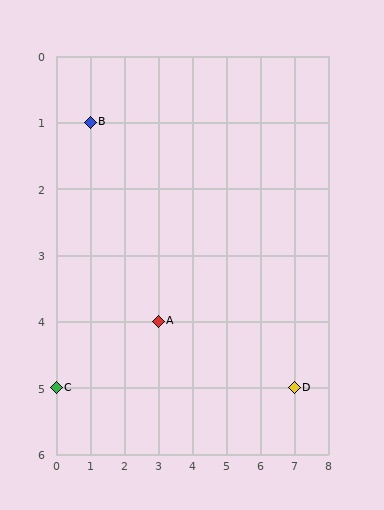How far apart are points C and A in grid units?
Points C and A are 3 columns and 1 row apart (about 3.2 grid units diagonally).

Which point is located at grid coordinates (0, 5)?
Point C is at (0, 5).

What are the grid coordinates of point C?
Point C is at grid coordinates (0, 5).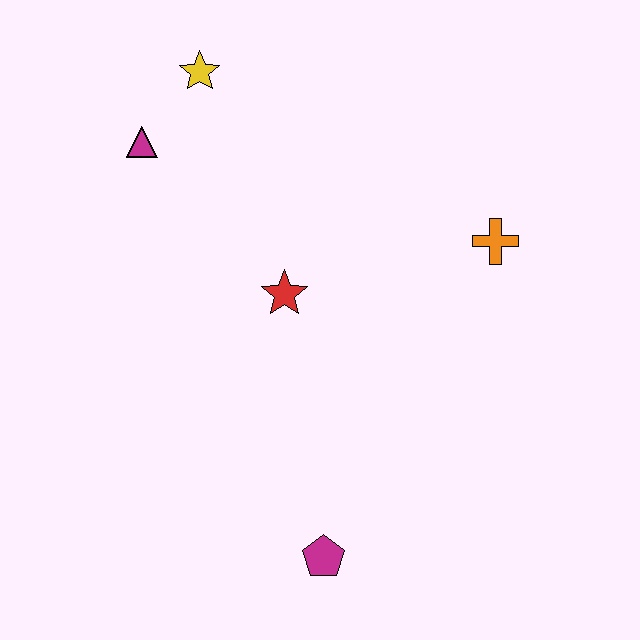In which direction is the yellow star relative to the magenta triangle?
The yellow star is above the magenta triangle.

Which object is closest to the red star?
The magenta triangle is closest to the red star.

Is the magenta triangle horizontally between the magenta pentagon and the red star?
No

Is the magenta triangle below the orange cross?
No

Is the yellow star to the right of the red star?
No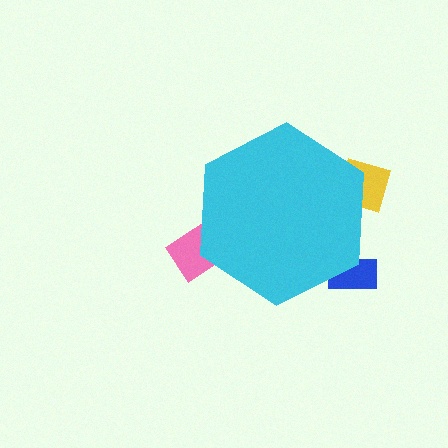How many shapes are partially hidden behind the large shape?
3 shapes are partially hidden.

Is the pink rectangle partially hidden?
Yes, the pink rectangle is partially hidden behind the cyan hexagon.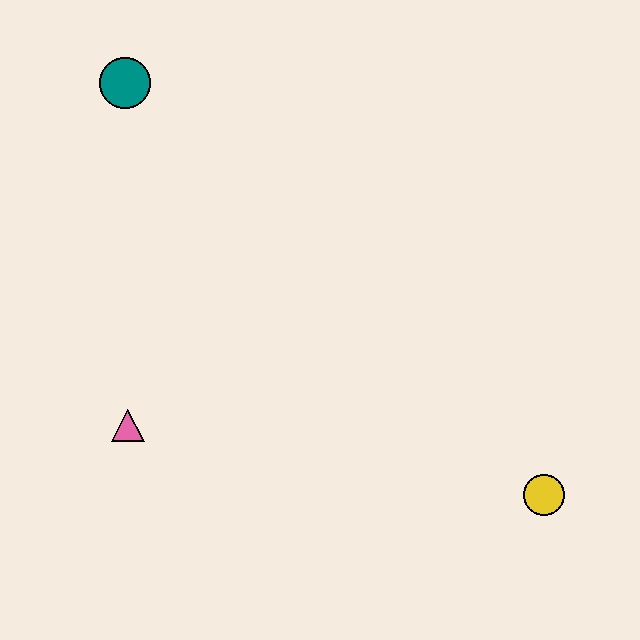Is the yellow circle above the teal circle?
No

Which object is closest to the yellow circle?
The pink triangle is closest to the yellow circle.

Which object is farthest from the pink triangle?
The yellow circle is farthest from the pink triangle.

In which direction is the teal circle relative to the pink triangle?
The teal circle is above the pink triangle.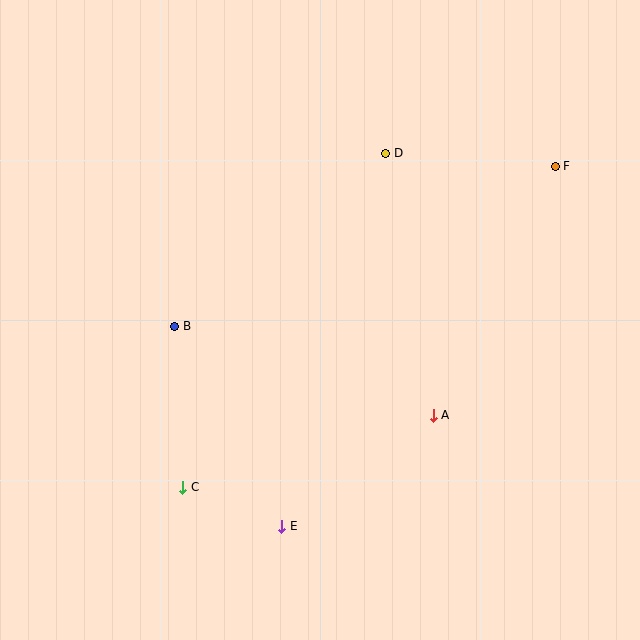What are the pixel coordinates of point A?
Point A is at (433, 415).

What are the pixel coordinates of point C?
Point C is at (183, 487).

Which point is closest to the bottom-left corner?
Point C is closest to the bottom-left corner.